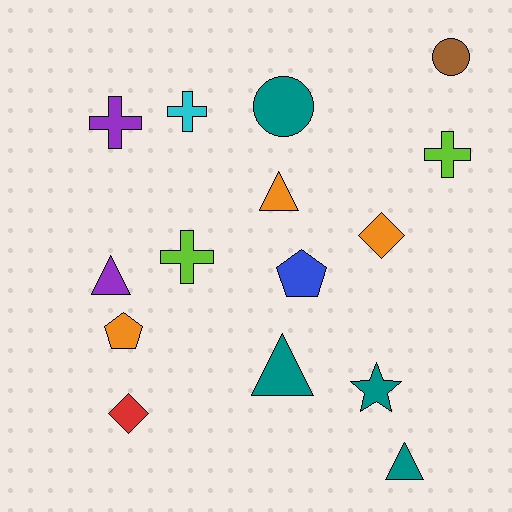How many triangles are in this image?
There are 4 triangles.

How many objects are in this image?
There are 15 objects.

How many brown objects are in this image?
There is 1 brown object.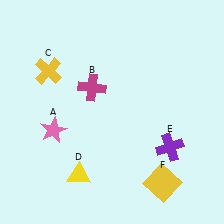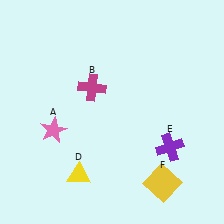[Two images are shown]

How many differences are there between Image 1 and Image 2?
There is 1 difference between the two images.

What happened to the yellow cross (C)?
The yellow cross (C) was removed in Image 2. It was in the top-left area of Image 1.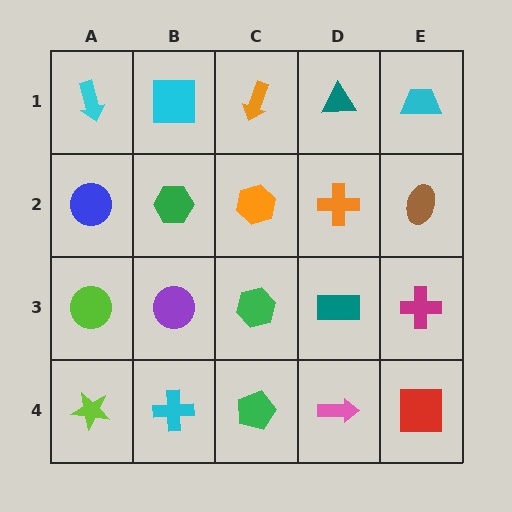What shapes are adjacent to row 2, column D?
A teal triangle (row 1, column D), a teal rectangle (row 3, column D), an orange hexagon (row 2, column C), a brown ellipse (row 2, column E).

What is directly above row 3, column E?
A brown ellipse.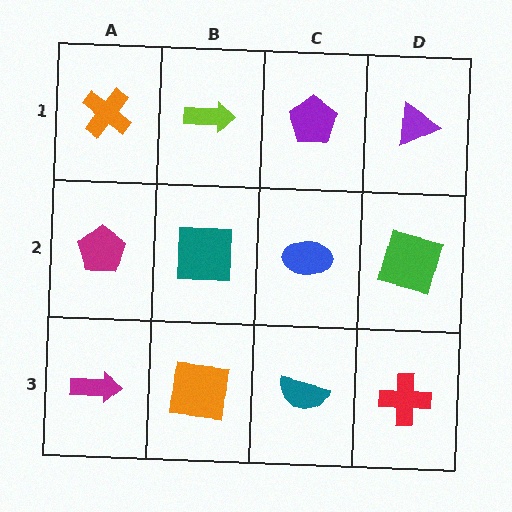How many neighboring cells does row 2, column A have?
3.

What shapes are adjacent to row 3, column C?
A blue ellipse (row 2, column C), an orange square (row 3, column B), a red cross (row 3, column D).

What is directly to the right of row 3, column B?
A teal semicircle.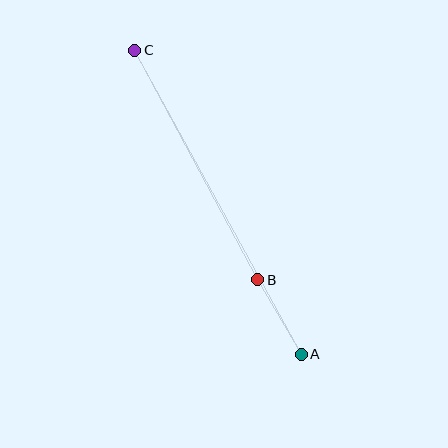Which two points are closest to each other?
Points A and B are closest to each other.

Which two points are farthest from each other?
Points A and C are farthest from each other.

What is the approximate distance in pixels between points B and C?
The distance between B and C is approximately 261 pixels.